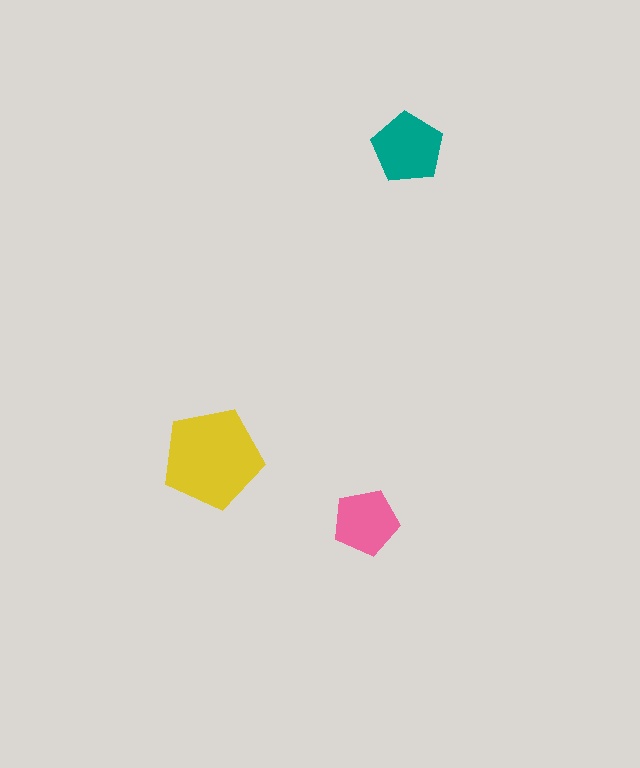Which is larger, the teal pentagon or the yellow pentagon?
The yellow one.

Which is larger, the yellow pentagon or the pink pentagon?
The yellow one.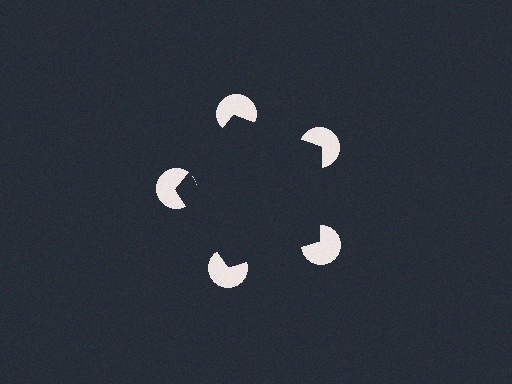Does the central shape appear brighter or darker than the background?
It typically appears slightly darker than the background, even though no actual brightness change is drawn.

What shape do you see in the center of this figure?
An illusory pentagon — its edges are inferred from the aligned wedge cuts in the pac-man discs, not physically drawn.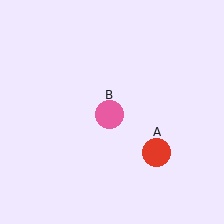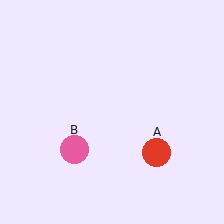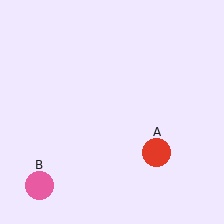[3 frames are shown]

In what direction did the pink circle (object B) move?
The pink circle (object B) moved down and to the left.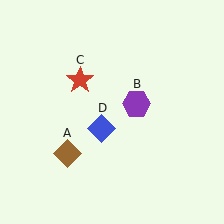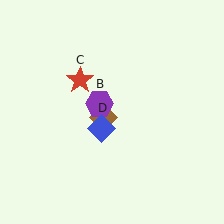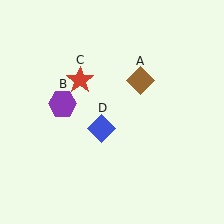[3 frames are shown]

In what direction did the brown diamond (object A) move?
The brown diamond (object A) moved up and to the right.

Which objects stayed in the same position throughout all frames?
Red star (object C) and blue diamond (object D) remained stationary.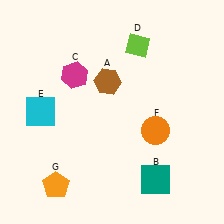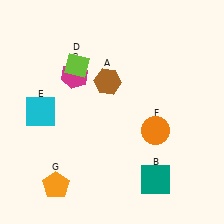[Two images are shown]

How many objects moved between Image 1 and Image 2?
1 object moved between the two images.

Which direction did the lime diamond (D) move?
The lime diamond (D) moved left.